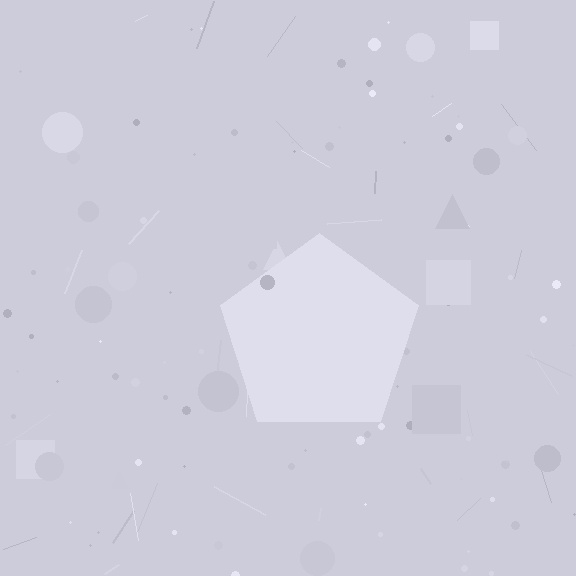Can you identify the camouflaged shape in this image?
The camouflaged shape is a pentagon.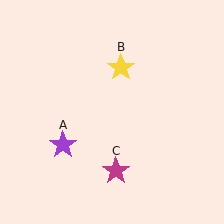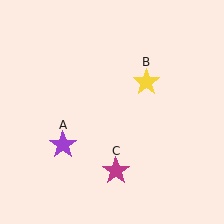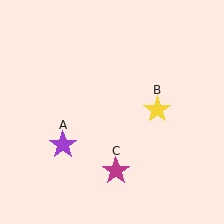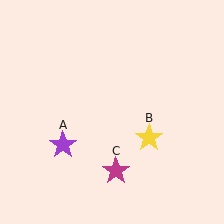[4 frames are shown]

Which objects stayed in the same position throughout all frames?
Purple star (object A) and magenta star (object C) remained stationary.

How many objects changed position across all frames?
1 object changed position: yellow star (object B).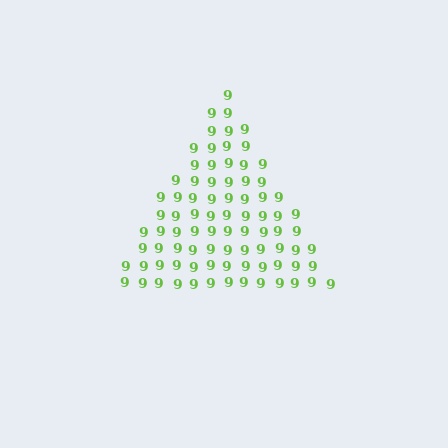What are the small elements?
The small elements are digit 9's.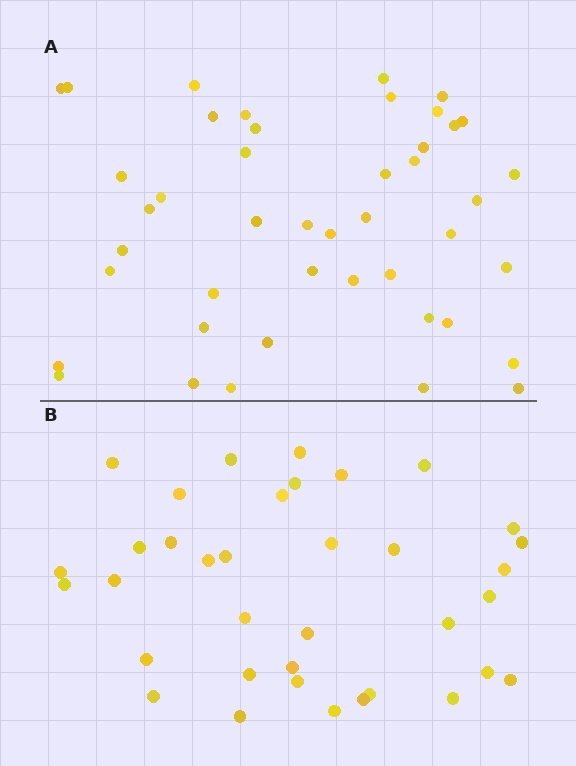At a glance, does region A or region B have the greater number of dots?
Region A (the top region) has more dots.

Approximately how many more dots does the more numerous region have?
Region A has roughly 8 or so more dots than region B.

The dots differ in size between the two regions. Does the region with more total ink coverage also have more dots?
No. Region B has more total ink coverage because its dots are larger, but region A actually contains more individual dots. Total area can be misleading — the number of items is what matters here.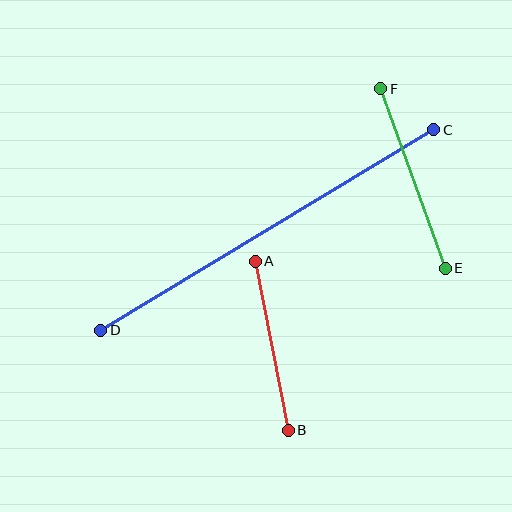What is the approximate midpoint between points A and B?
The midpoint is at approximately (272, 346) pixels.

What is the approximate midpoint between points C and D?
The midpoint is at approximately (267, 230) pixels.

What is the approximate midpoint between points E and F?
The midpoint is at approximately (413, 178) pixels.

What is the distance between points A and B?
The distance is approximately 172 pixels.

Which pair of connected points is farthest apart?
Points C and D are farthest apart.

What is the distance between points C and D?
The distance is approximately 389 pixels.